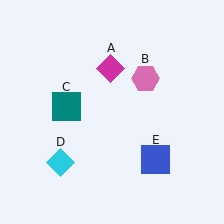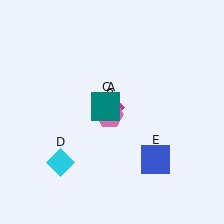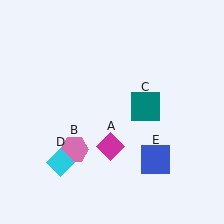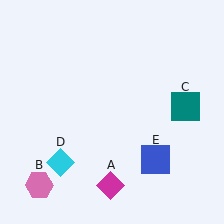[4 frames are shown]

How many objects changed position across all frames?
3 objects changed position: magenta diamond (object A), pink hexagon (object B), teal square (object C).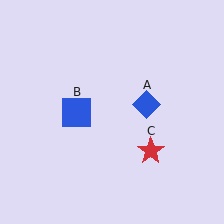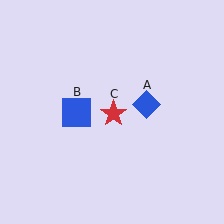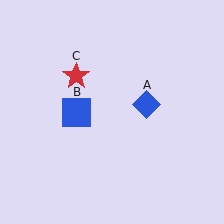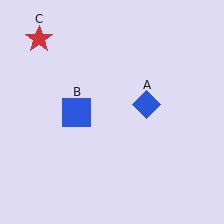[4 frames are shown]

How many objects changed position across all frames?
1 object changed position: red star (object C).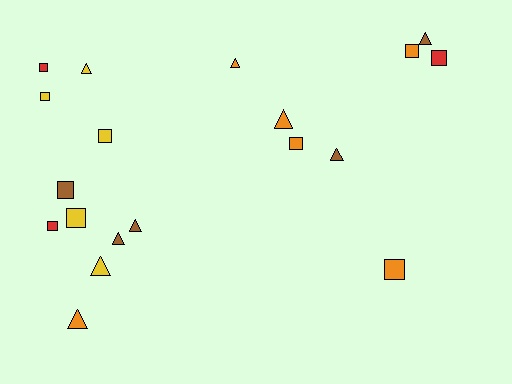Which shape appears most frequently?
Square, with 10 objects.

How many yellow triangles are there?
There are 2 yellow triangles.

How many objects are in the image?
There are 19 objects.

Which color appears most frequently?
Orange, with 6 objects.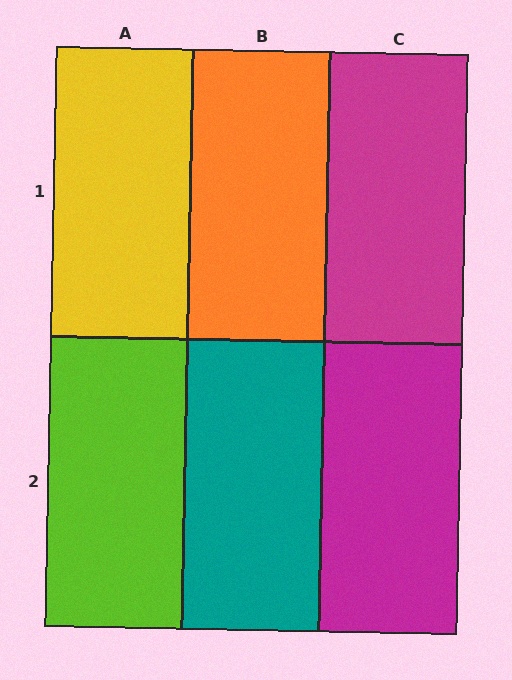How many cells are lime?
1 cell is lime.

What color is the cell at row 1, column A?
Yellow.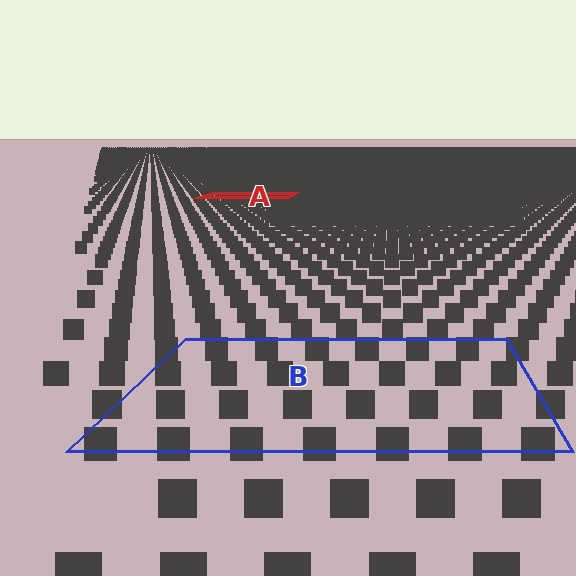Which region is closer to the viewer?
Region B is closer. The texture elements there are larger and more spread out.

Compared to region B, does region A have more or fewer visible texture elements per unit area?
Region A has more texture elements per unit area — they are packed more densely because it is farther away.